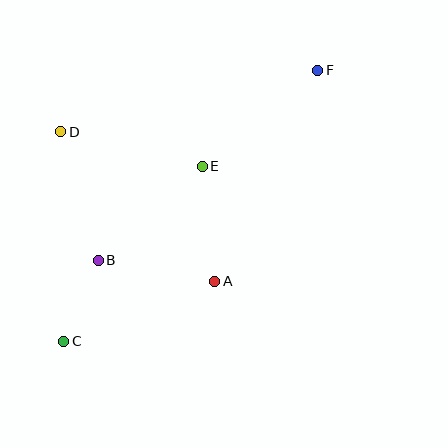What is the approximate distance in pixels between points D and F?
The distance between D and F is approximately 264 pixels.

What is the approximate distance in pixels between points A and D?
The distance between A and D is approximately 215 pixels.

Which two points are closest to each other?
Points B and C are closest to each other.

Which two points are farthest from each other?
Points C and F are farthest from each other.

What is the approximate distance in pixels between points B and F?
The distance between B and F is approximately 290 pixels.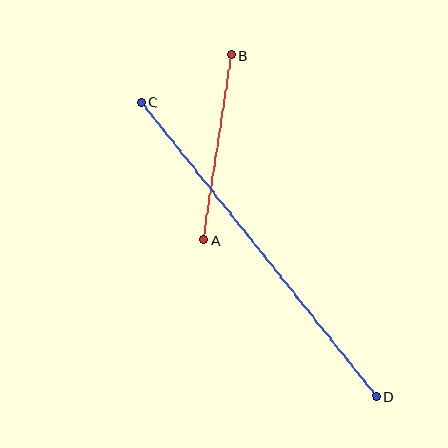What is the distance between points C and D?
The distance is approximately 376 pixels.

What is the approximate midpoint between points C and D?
The midpoint is at approximately (258, 249) pixels.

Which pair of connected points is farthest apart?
Points C and D are farthest apart.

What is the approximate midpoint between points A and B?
The midpoint is at approximately (218, 147) pixels.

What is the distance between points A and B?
The distance is approximately 187 pixels.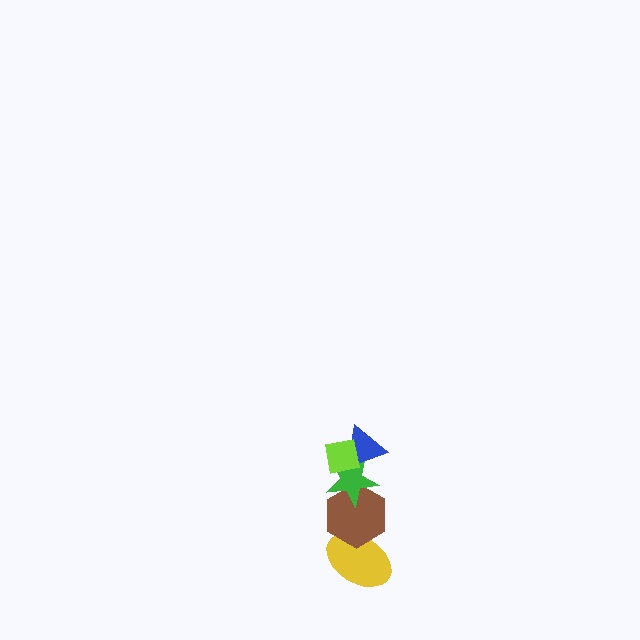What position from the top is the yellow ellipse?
The yellow ellipse is 5th from the top.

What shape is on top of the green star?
The blue triangle is on top of the green star.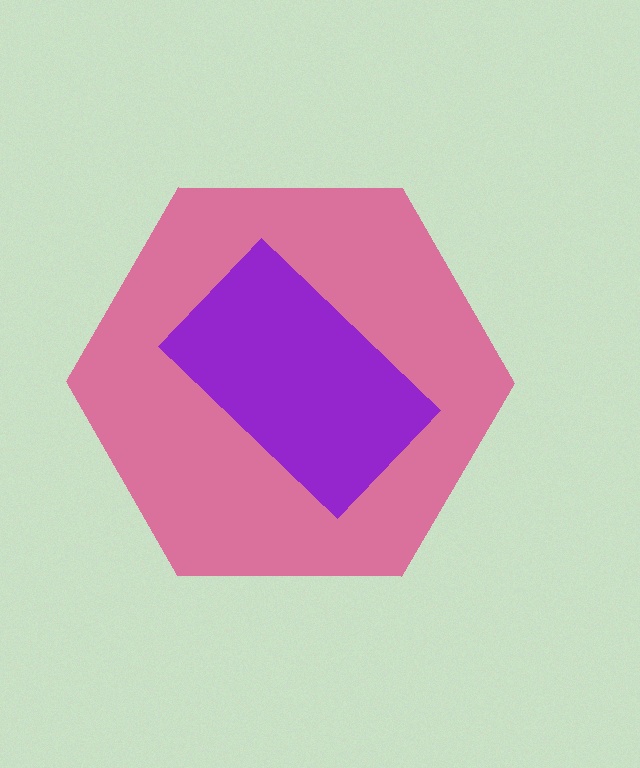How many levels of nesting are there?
2.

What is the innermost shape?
The purple rectangle.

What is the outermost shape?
The pink hexagon.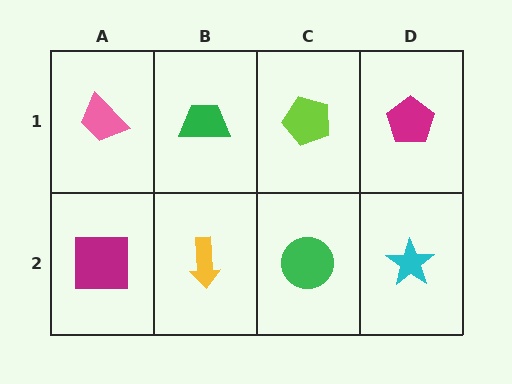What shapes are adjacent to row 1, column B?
A yellow arrow (row 2, column B), a pink trapezoid (row 1, column A), a lime pentagon (row 1, column C).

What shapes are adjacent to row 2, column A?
A pink trapezoid (row 1, column A), a yellow arrow (row 2, column B).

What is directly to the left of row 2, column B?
A magenta square.